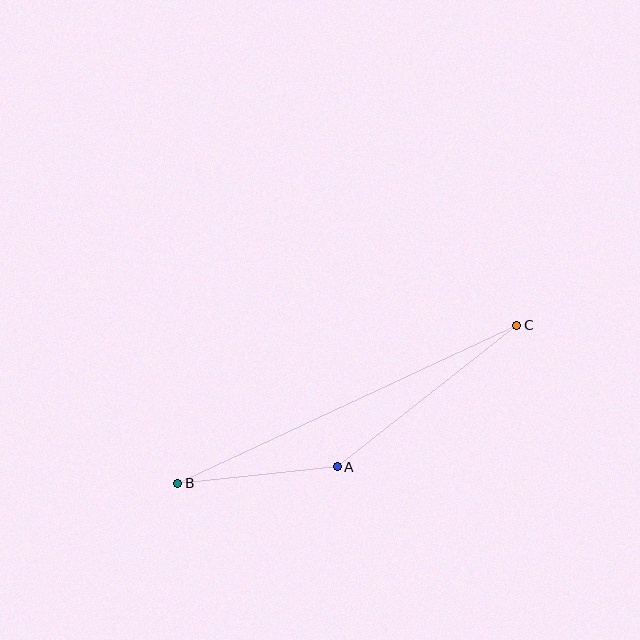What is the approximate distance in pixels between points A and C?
The distance between A and C is approximately 228 pixels.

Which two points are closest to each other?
Points A and B are closest to each other.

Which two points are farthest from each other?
Points B and C are farthest from each other.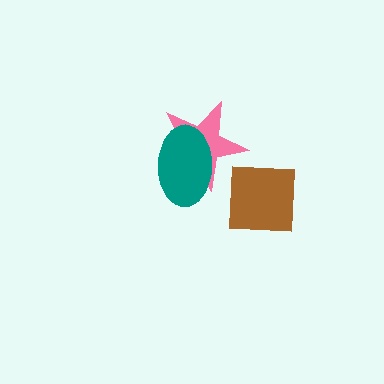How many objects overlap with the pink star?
2 objects overlap with the pink star.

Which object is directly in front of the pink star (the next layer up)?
The teal ellipse is directly in front of the pink star.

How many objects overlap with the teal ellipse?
1 object overlaps with the teal ellipse.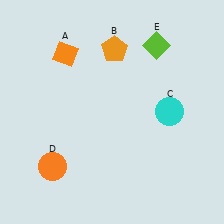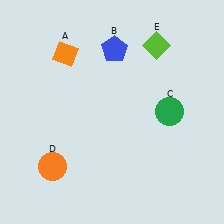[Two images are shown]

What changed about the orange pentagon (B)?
In Image 1, B is orange. In Image 2, it changed to blue.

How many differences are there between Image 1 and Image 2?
There are 2 differences between the two images.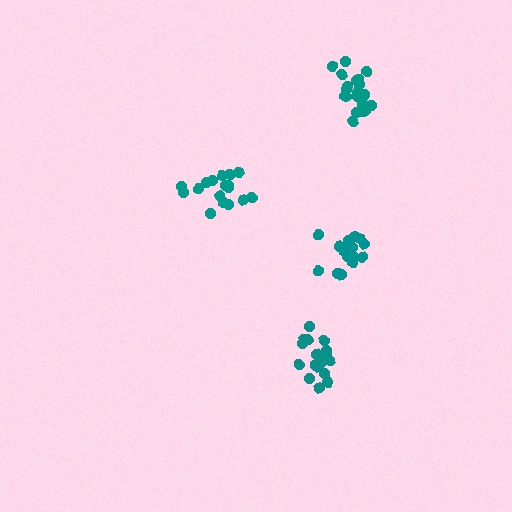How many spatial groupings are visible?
There are 4 spatial groupings.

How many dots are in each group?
Group 1: 19 dots, Group 2: 18 dots, Group 3: 18 dots, Group 4: 20 dots (75 total).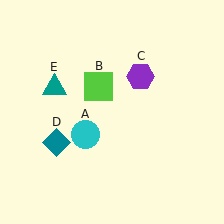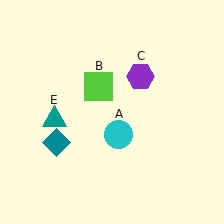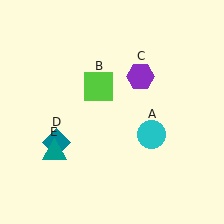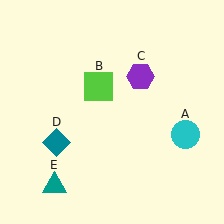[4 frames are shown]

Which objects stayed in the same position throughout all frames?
Lime square (object B) and purple hexagon (object C) and teal diamond (object D) remained stationary.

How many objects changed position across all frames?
2 objects changed position: cyan circle (object A), teal triangle (object E).